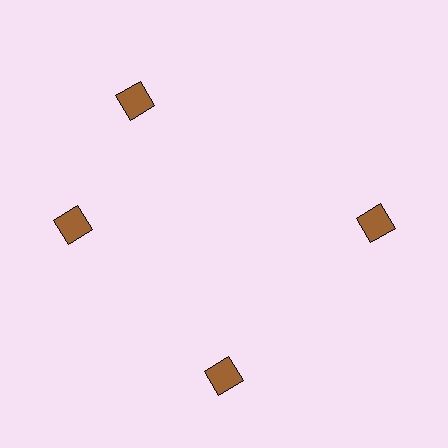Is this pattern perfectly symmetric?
No. The 4 brown diamonds are arranged in a ring, but one element near the 12 o'clock position is rotated out of alignment along the ring, breaking the 4-fold rotational symmetry.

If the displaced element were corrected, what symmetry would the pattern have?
It would have 4-fold rotational symmetry — the pattern would map onto itself every 90 degrees.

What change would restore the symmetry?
The symmetry would be restored by rotating it back into even spacing with its neighbors so that all 4 diamonds sit at equal angles and equal distance from the center.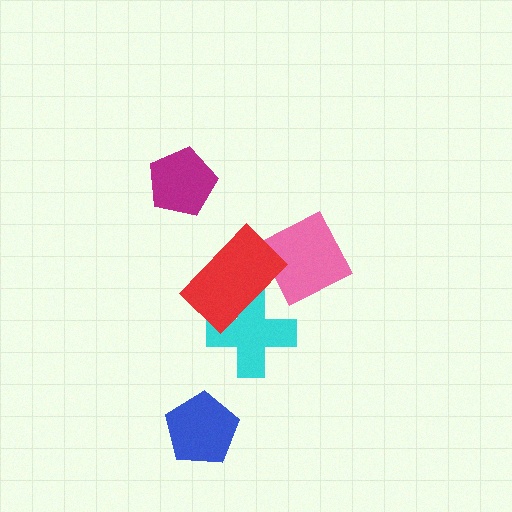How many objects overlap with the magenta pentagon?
0 objects overlap with the magenta pentagon.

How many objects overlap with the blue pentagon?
0 objects overlap with the blue pentagon.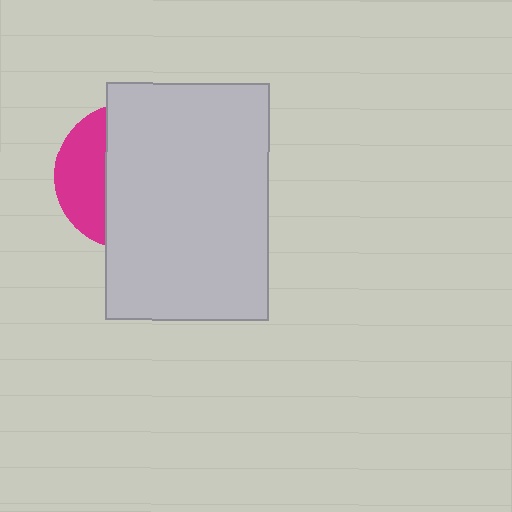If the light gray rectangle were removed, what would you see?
You would see the complete magenta circle.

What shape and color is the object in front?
The object in front is a light gray rectangle.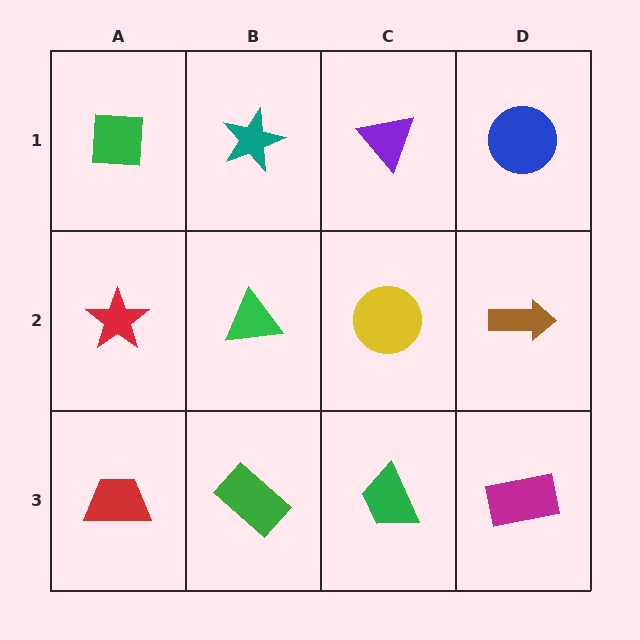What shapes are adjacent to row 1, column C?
A yellow circle (row 2, column C), a teal star (row 1, column B), a blue circle (row 1, column D).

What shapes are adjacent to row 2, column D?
A blue circle (row 1, column D), a magenta rectangle (row 3, column D), a yellow circle (row 2, column C).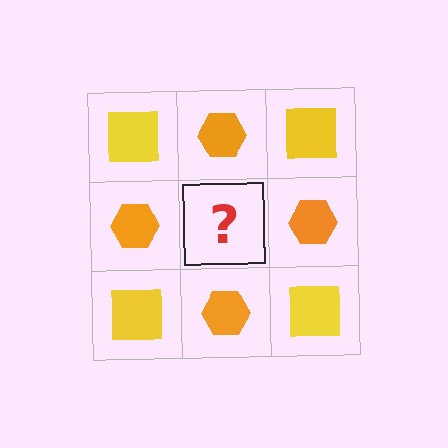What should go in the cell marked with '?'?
The missing cell should contain a yellow square.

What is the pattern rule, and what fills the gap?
The rule is that it alternates yellow square and orange hexagon in a checkerboard pattern. The gap should be filled with a yellow square.